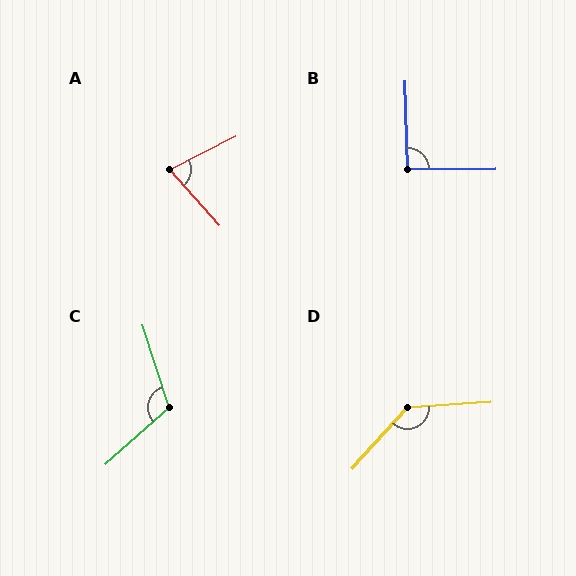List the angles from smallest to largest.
A (75°), B (91°), C (114°), D (136°).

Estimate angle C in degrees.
Approximately 114 degrees.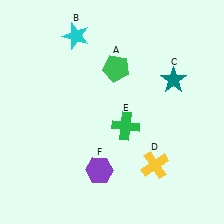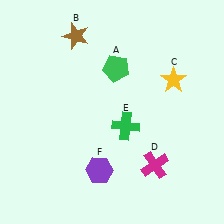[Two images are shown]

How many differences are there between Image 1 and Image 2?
There are 3 differences between the two images.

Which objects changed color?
B changed from cyan to brown. C changed from teal to yellow. D changed from yellow to magenta.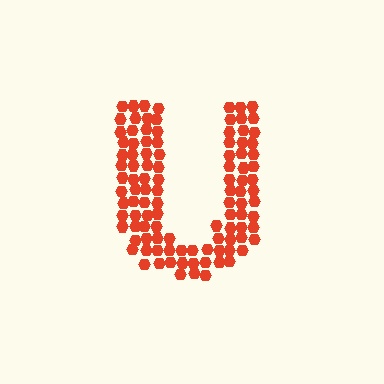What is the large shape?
The large shape is the letter U.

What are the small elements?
The small elements are hexagons.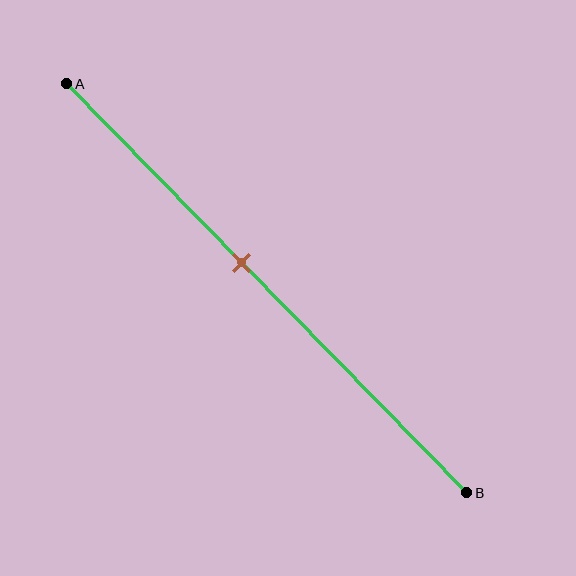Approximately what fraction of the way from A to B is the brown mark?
The brown mark is approximately 45% of the way from A to B.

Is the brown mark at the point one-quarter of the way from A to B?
No, the mark is at about 45% from A, not at the 25% one-quarter point.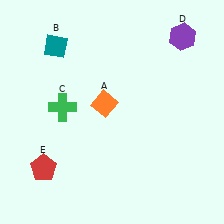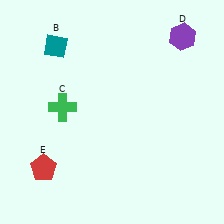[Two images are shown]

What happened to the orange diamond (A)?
The orange diamond (A) was removed in Image 2. It was in the top-left area of Image 1.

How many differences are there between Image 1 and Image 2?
There is 1 difference between the two images.